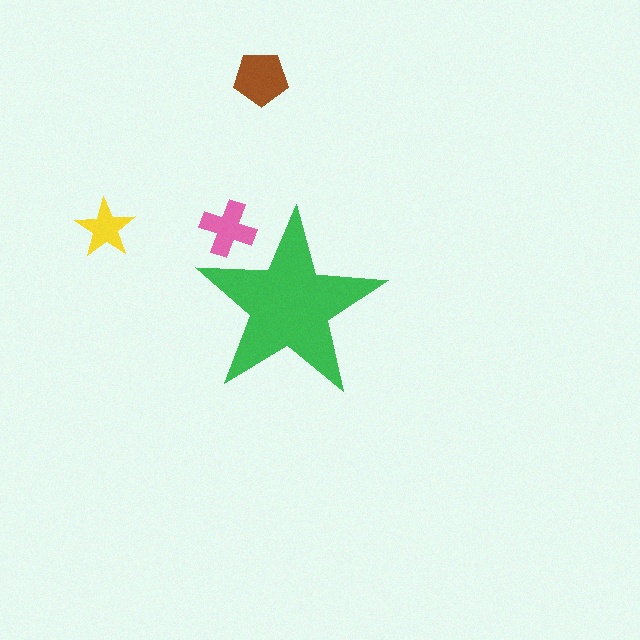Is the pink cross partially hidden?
Yes, the pink cross is partially hidden behind the green star.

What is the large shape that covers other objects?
A green star.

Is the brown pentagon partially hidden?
No, the brown pentagon is fully visible.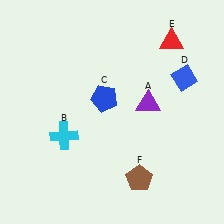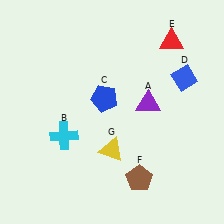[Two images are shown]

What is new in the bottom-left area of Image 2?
A yellow triangle (G) was added in the bottom-left area of Image 2.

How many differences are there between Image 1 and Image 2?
There is 1 difference between the two images.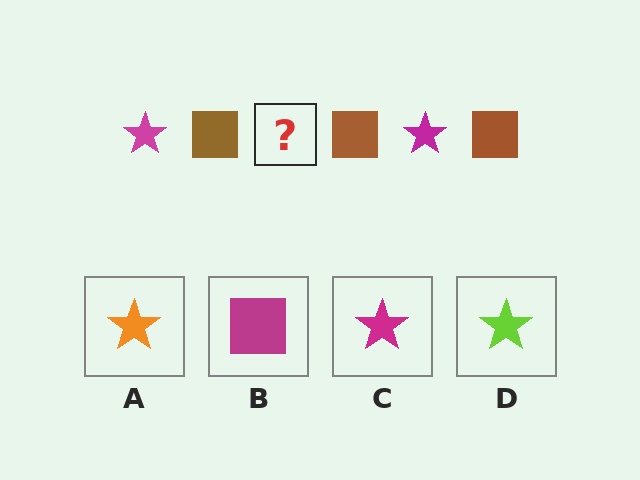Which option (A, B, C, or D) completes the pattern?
C.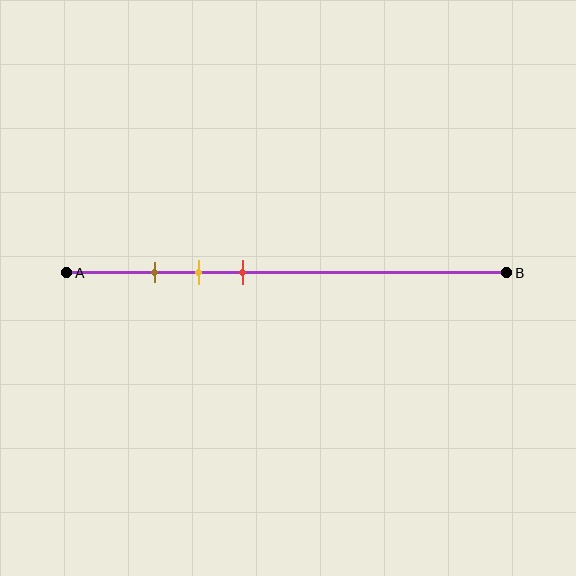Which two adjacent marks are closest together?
The brown and yellow marks are the closest adjacent pair.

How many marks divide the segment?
There are 3 marks dividing the segment.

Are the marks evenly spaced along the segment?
Yes, the marks are approximately evenly spaced.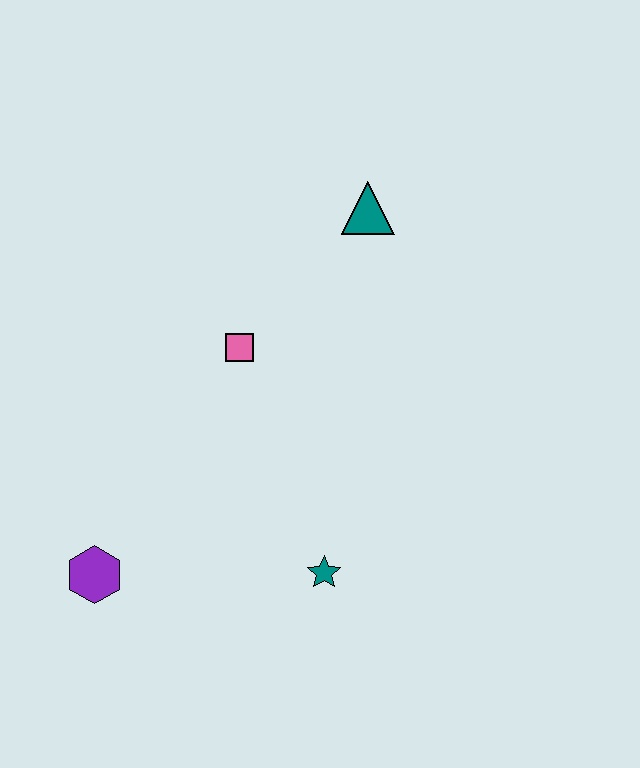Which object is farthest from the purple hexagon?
The teal triangle is farthest from the purple hexagon.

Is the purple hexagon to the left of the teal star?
Yes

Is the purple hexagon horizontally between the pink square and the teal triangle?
No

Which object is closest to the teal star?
The purple hexagon is closest to the teal star.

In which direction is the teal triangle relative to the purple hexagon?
The teal triangle is above the purple hexagon.